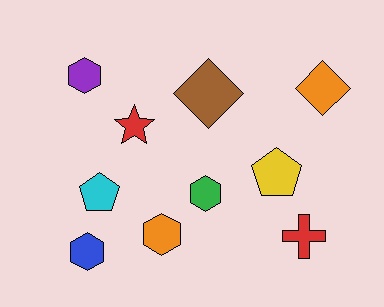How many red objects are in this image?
There are 2 red objects.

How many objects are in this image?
There are 10 objects.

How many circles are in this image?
There are no circles.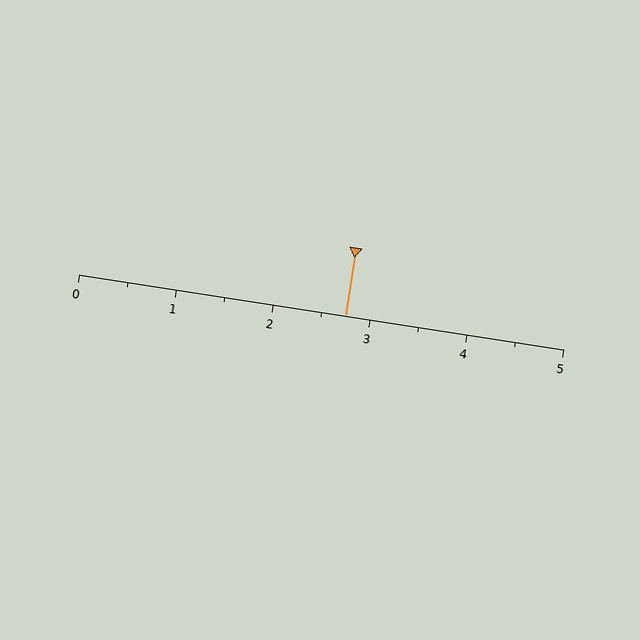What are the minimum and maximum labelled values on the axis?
The axis runs from 0 to 5.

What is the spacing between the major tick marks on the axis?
The major ticks are spaced 1 apart.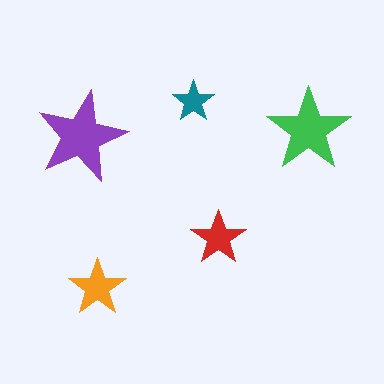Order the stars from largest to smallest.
the purple one, the green one, the orange one, the red one, the teal one.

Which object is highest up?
The teal star is topmost.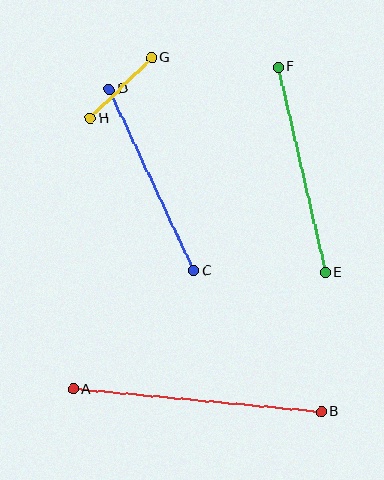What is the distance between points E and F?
The distance is approximately 211 pixels.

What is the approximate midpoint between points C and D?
The midpoint is at approximately (151, 180) pixels.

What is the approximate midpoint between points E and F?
The midpoint is at approximately (302, 170) pixels.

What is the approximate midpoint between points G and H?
The midpoint is at approximately (121, 88) pixels.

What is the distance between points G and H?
The distance is approximately 86 pixels.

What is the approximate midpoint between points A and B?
The midpoint is at approximately (198, 400) pixels.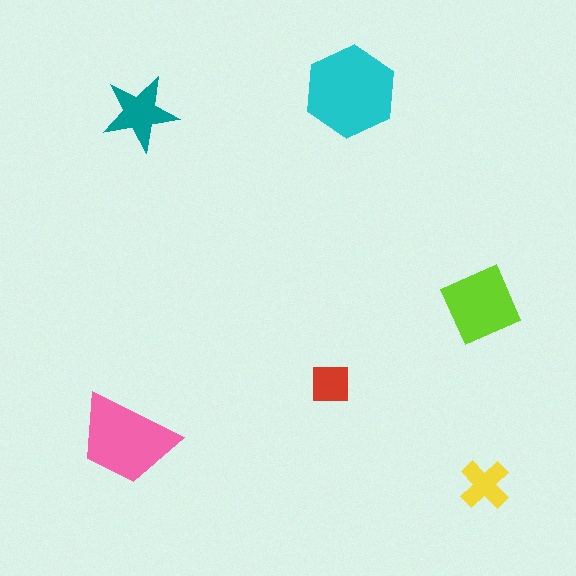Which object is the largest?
The cyan hexagon.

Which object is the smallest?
The red square.